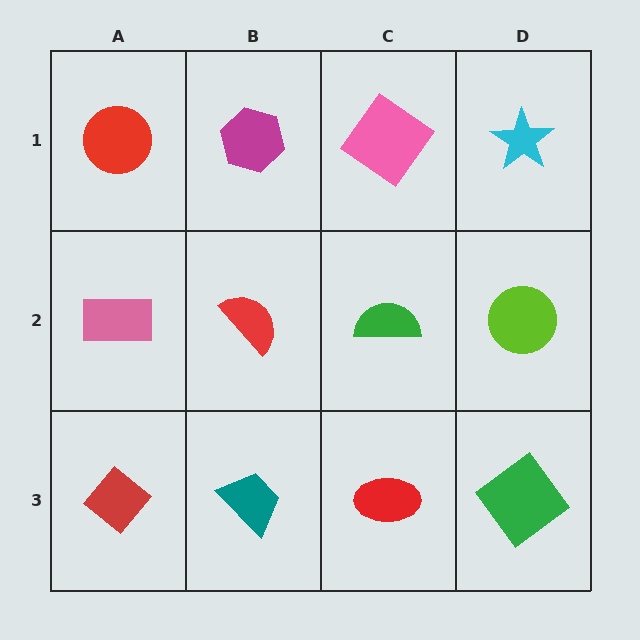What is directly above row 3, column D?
A lime circle.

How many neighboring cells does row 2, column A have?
3.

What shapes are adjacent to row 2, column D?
A cyan star (row 1, column D), a green diamond (row 3, column D), a green semicircle (row 2, column C).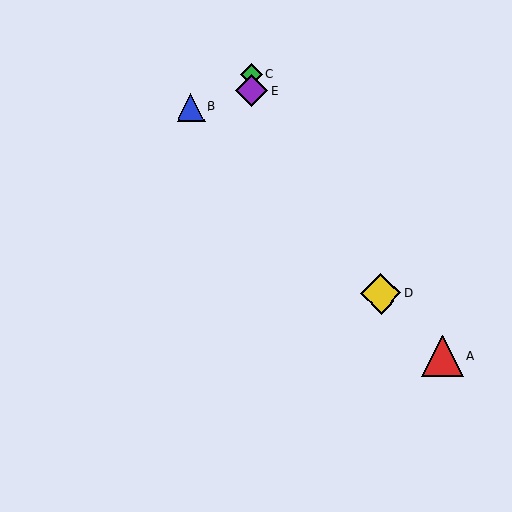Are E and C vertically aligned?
Yes, both are at x≈251.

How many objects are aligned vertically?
2 objects (C, E) are aligned vertically.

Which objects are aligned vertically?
Objects C, E are aligned vertically.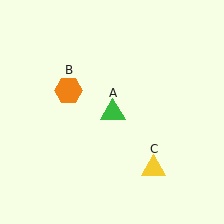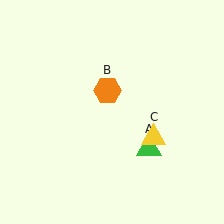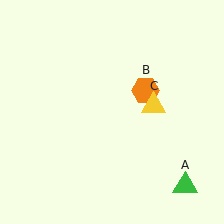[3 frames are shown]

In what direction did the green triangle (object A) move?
The green triangle (object A) moved down and to the right.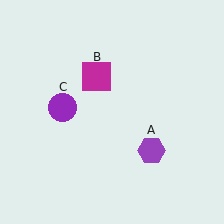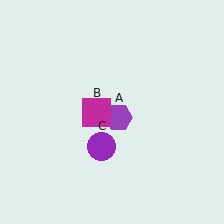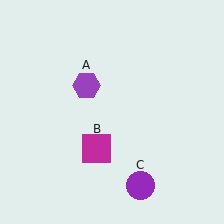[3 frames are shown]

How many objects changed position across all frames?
3 objects changed position: purple hexagon (object A), magenta square (object B), purple circle (object C).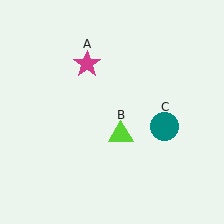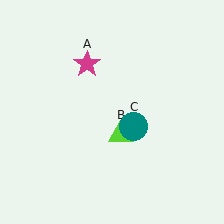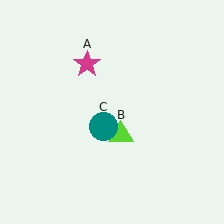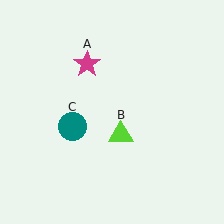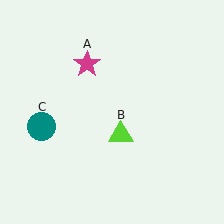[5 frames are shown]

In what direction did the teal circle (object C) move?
The teal circle (object C) moved left.